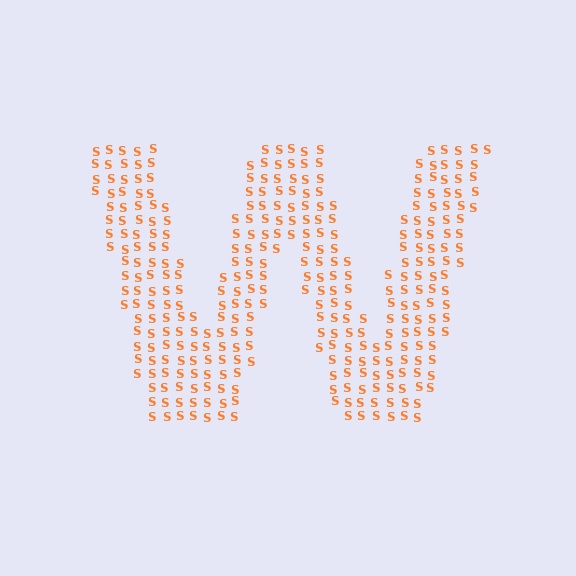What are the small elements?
The small elements are letter S's.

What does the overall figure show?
The overall figure shows the letter W.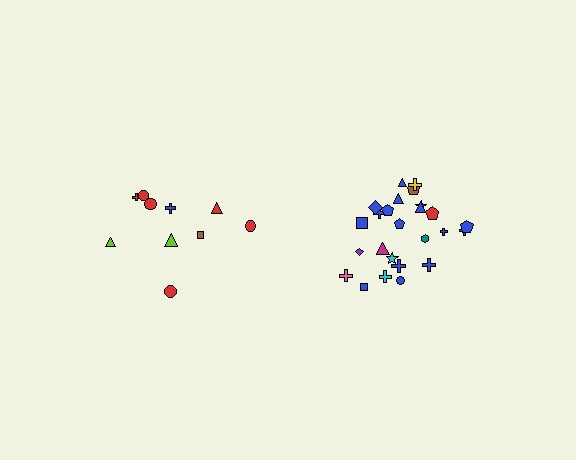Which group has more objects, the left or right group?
The right group.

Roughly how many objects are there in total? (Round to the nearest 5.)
Roughly 35 objects in total.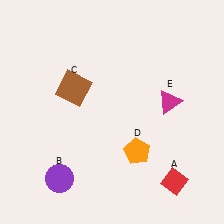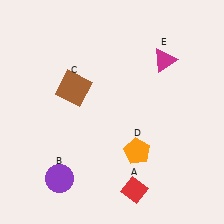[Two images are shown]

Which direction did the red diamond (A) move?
The red diamond (A) moved left.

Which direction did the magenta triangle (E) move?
The magenta triangle (E) moved up.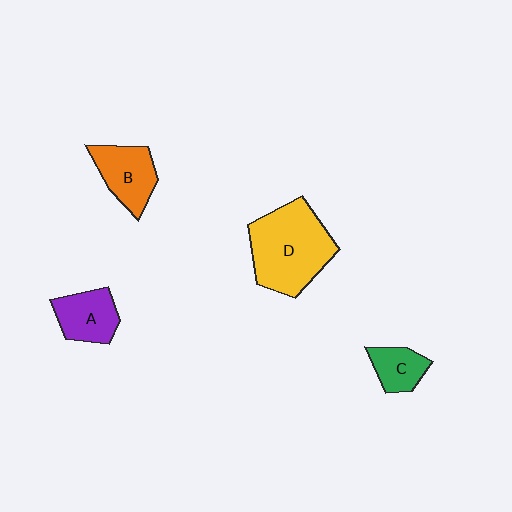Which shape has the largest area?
Shape D (yellow).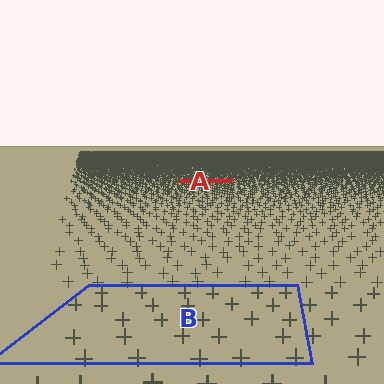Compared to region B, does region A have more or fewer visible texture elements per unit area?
Region A has more texture elements per unit area — they are packed more densely because it is farther away.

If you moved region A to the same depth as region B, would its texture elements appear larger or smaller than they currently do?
They would appear larger. At a closer depth, the same texture elements are projected at a bigger on-screen size.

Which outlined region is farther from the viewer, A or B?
Region A is farther from the viewer — the texture elements inside it appear smaller and more densely packed.